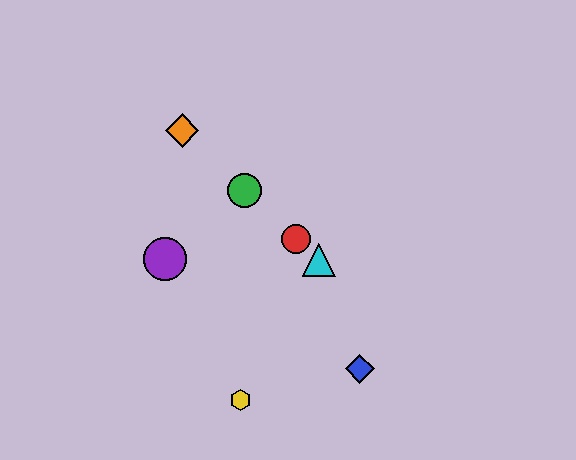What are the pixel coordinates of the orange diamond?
The orange diamond is at (182, 131).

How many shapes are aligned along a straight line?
4 shapes (the red circle, the green circle, the orange diamond, the cyan triangle) are aligned along a straight line.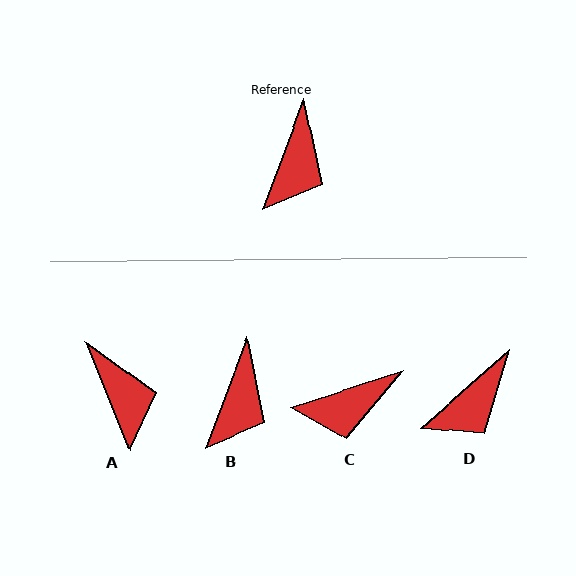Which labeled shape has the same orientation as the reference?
B.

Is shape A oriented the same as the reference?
No, it is off by about 42 degrees.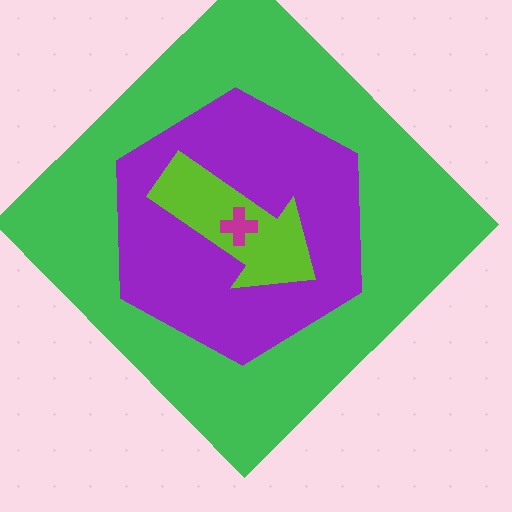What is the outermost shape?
The green diamond.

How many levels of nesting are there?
4.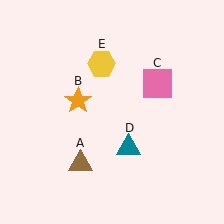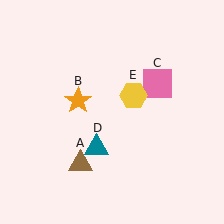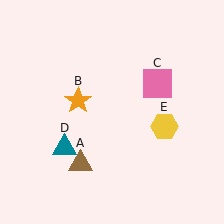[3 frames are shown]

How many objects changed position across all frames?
2 objects changed position: teal triangle (object D), yellow hexagon (object E).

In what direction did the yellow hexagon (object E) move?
The yellow hexagon (object E) moved down and to the right.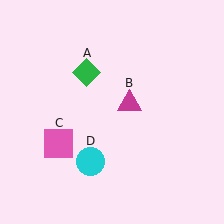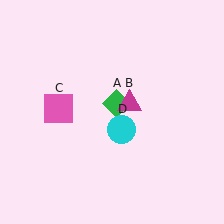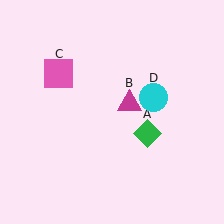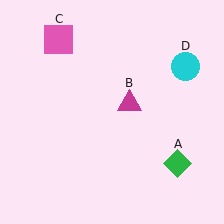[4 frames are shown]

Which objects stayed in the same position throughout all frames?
Magenta triangle (object B) remained stationary.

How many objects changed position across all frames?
3 objects changed position: green diamond (object A), pink square (object C), cyan circle (object D).